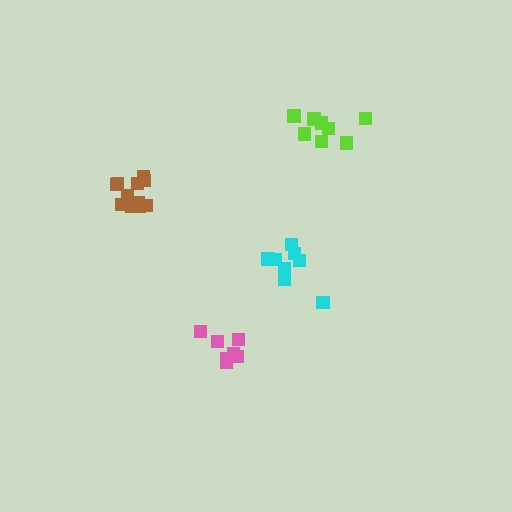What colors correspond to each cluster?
The clusters are colored: lime, cyan, brown, pink.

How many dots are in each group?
Group 1: 9 dots, Group 2: 8 dots, Group 3: 11 dots, Group 4: 7 dots (35 total).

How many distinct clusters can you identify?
There are 4 distinct clusters.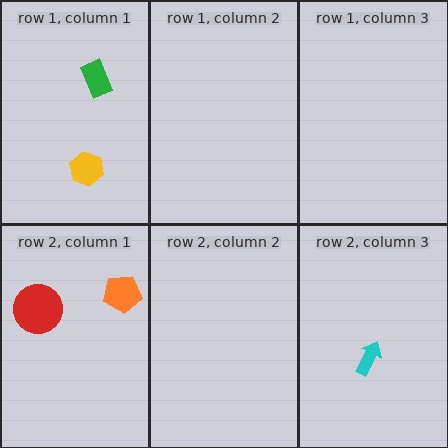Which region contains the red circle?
The row 2, column 1 region.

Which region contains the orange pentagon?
The row 2, column 1 region.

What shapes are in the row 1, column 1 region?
The green rectangle, the yellow hexagon.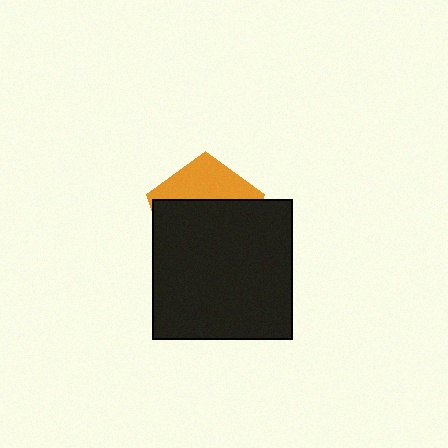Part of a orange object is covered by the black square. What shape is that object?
It is a pentagon.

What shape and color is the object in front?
The object in front is a black square.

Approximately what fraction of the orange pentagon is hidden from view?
Roughly 65% of the orange pentagon is hidden behind the black square.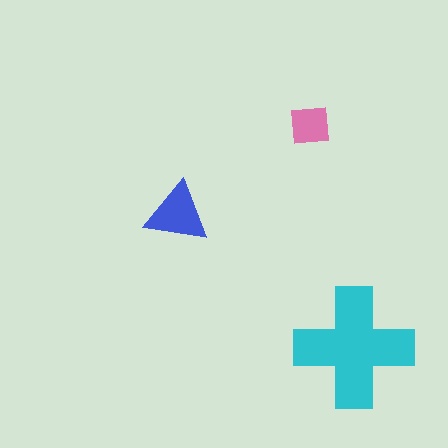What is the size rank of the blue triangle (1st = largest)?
2nd.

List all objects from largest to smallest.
The cyan cross, the blue triangle, the pink square.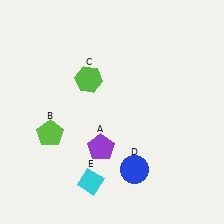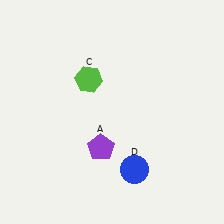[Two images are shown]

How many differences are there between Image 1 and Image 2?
There are 2 differences between the two images.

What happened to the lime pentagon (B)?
The lime pentagon (B) was removed in Image 2. It was in the bottom-left area of Image 1.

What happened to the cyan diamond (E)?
The cyan diamond (E) was removed in Image 2. It was in the bottom-left area of Image 1.